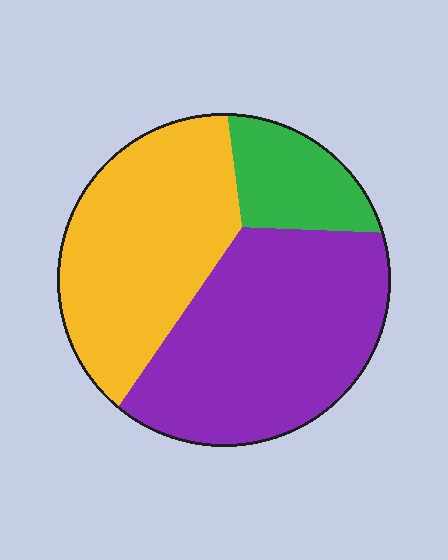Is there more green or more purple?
Purple.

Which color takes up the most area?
Purple, at roughly 45%.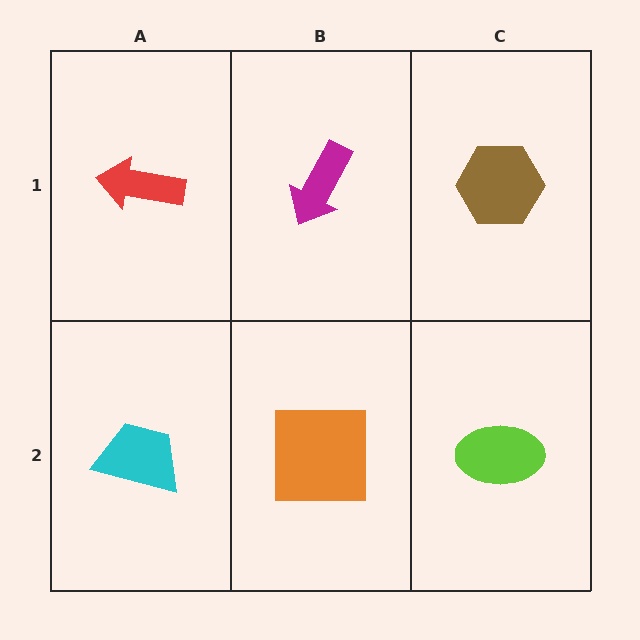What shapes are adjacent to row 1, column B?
An orange square (row 2, column B), a red arrow (row 1, column A), a brown hexagon (row 1, column C).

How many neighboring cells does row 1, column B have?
3.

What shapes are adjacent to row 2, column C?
A brown hexagon (row 1, column C), an orange square (row 2, column B).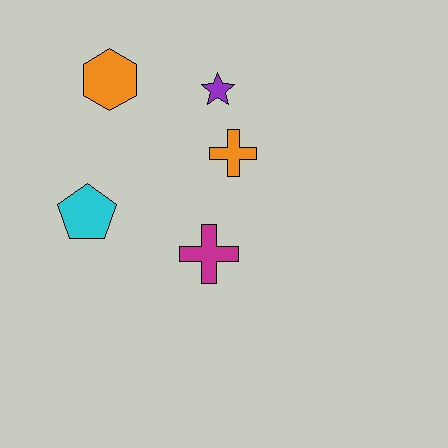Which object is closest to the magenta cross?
The orange cross is closest to the magenta cross.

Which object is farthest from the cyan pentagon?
The purple star is farthest from the cyan pentagon.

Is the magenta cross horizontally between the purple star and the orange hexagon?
Yes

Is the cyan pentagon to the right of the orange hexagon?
No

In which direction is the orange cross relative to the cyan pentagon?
The orange cross is to the right of the cyan pentagon.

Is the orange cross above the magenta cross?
Yes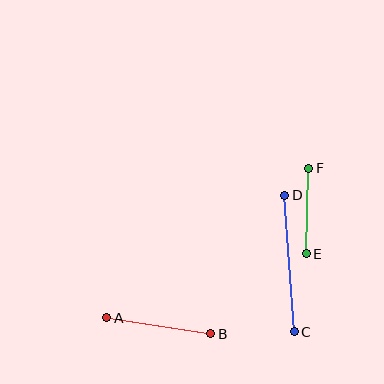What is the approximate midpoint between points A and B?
The midpoint is at approximately (159, 326) pixels.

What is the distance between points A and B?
The distance is approximately 105 pixels.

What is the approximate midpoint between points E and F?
The midpoint is at approximately (308, 211) pixels.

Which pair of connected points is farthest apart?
Points C and D are farthest apart.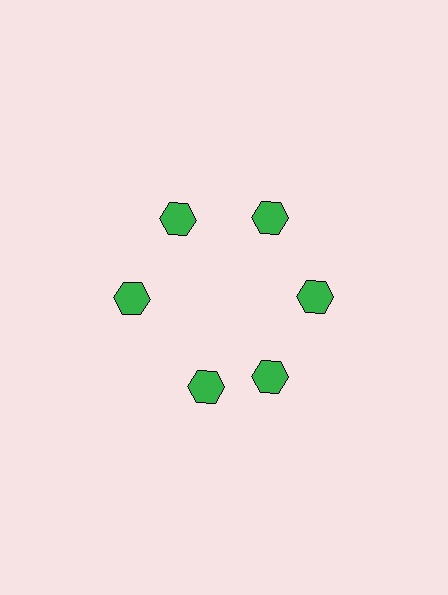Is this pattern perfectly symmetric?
No. The 6 green hexagons are arranged in a ring, but one element near the 7 o'clock position is rotated out of alignment along the ring, breaking the 6-fold rotational symmetry.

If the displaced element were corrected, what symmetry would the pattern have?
It would have 6-fold rotational symmetry — the pattern would map onto itself every 60 degrees.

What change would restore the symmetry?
The symmetry would be restored by rotating it back into even spacing with its neighbors so that all 6 hexagons sit at equal angles and equal distance from the center.